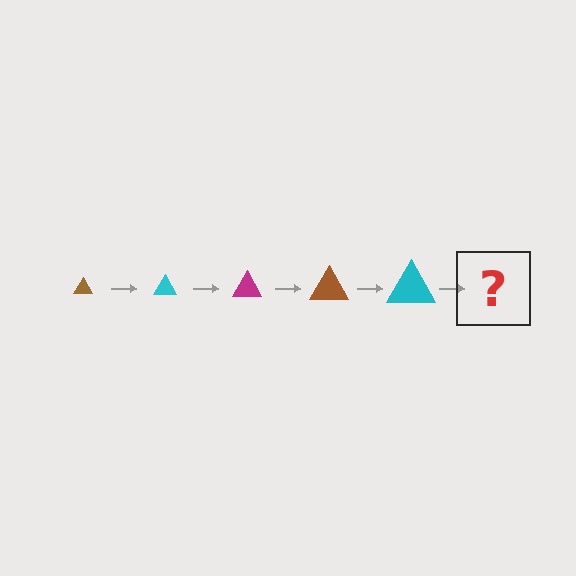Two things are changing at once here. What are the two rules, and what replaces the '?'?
The two rules are that the triangle grows larger each step and the color cycles through brown, cyan, and magenta. The '?' should be a magenta triangle, larger than the previous one.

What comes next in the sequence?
The next element should be a magenta triangle, larger than the previous one.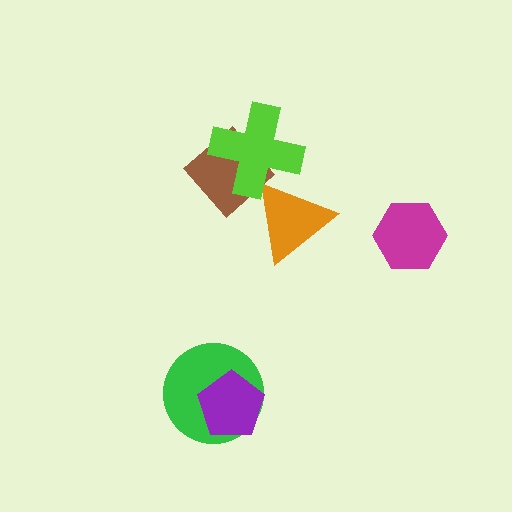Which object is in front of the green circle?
The purple pentagon is in front of the green circle.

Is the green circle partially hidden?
Yes, it is partially covered by another shape.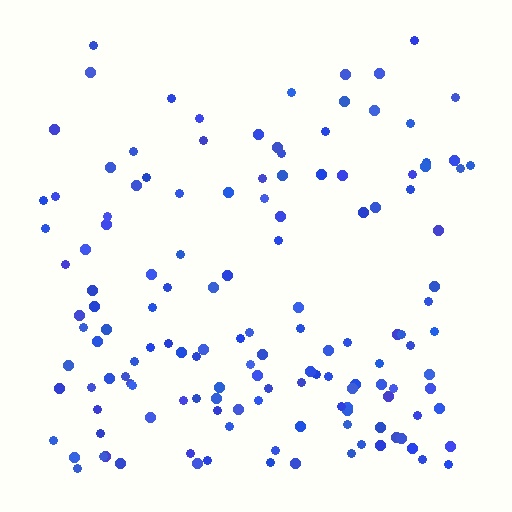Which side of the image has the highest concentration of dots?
The bottom.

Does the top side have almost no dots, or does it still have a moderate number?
Still a moderate number, just noticeably fewer than the bottom.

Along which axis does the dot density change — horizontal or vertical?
Vertical.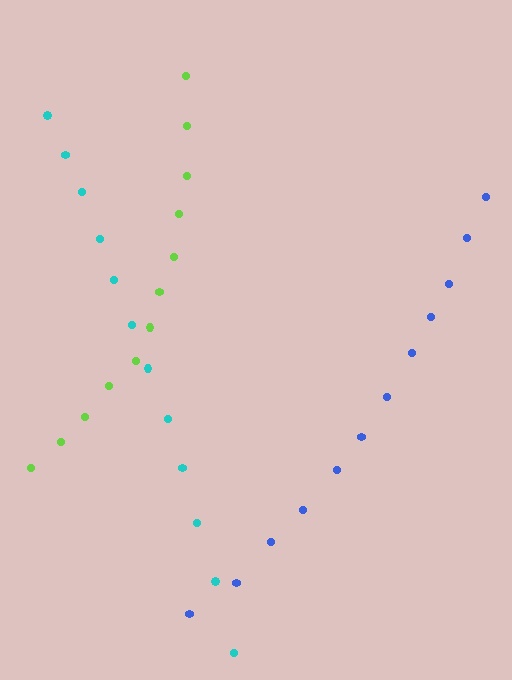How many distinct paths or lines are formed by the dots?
There are 3 distinct paths.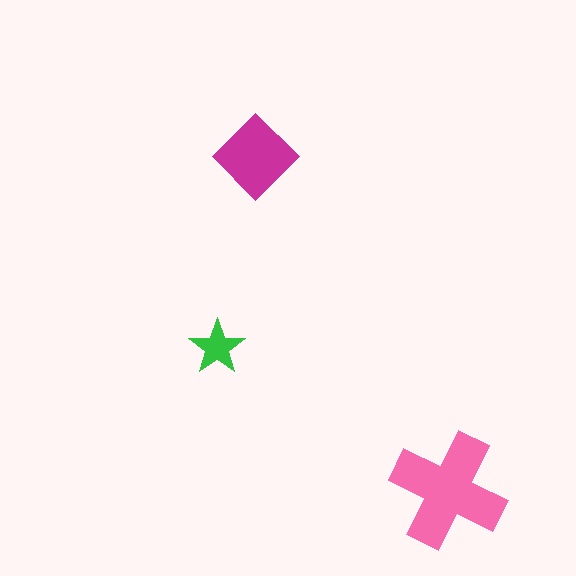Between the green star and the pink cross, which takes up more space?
The pink cross.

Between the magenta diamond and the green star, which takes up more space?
The magenta diamond.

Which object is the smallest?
The green star.